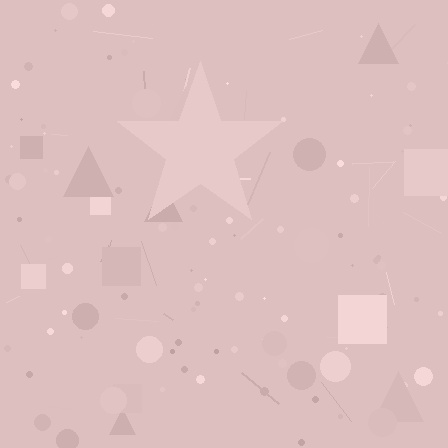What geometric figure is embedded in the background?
A star is embedded in the background.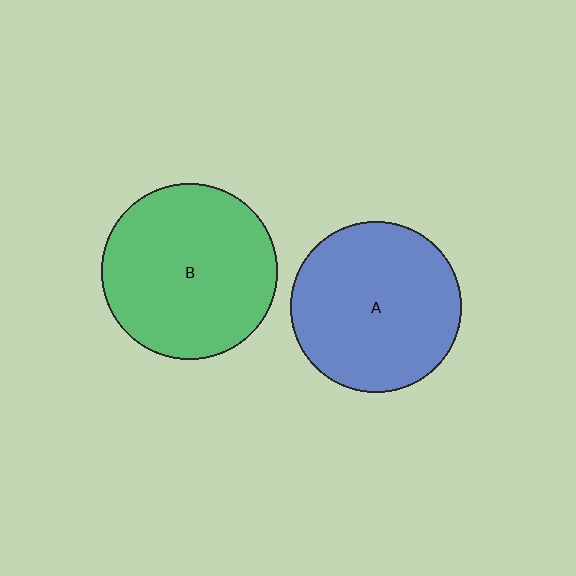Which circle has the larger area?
Circle B (green).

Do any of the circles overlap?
No, none of the circles overlap.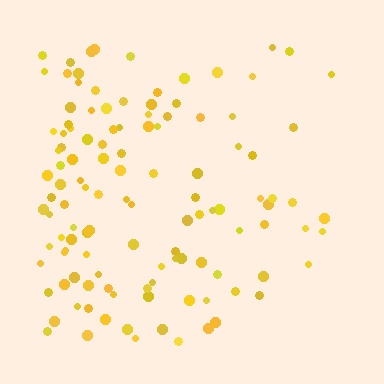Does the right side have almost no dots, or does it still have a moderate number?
Still a moderate number, just noticeably fewer than the left.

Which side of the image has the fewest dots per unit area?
The right.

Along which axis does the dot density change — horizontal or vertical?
Horizontal.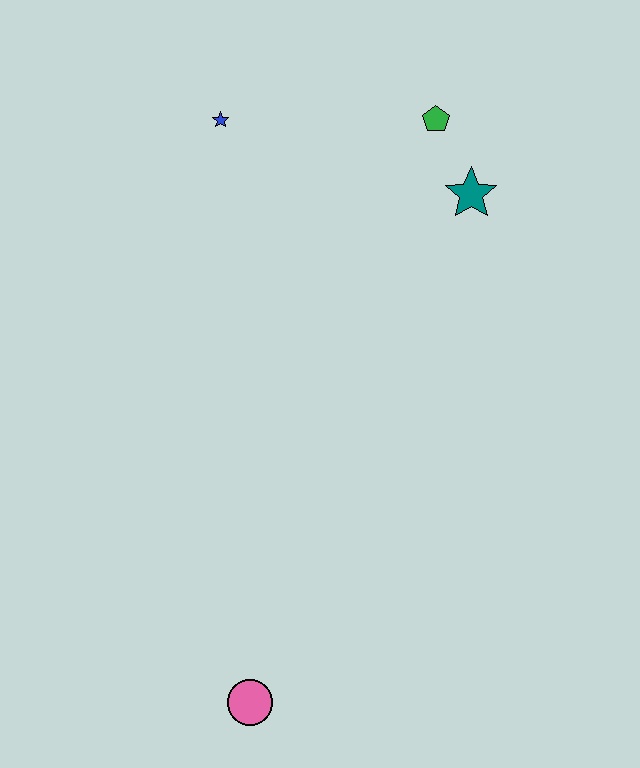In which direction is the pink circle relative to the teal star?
The pink circle is below the teal star.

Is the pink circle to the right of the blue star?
Yes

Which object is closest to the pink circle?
The teal star is closest to the pink circle.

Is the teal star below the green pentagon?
Yes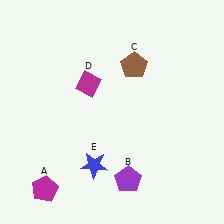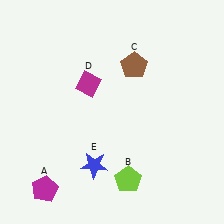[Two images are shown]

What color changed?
The pentagon (B) changed from purple in Image 1 to lime in Image 2.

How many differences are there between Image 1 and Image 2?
There is 1 difference between the two images.